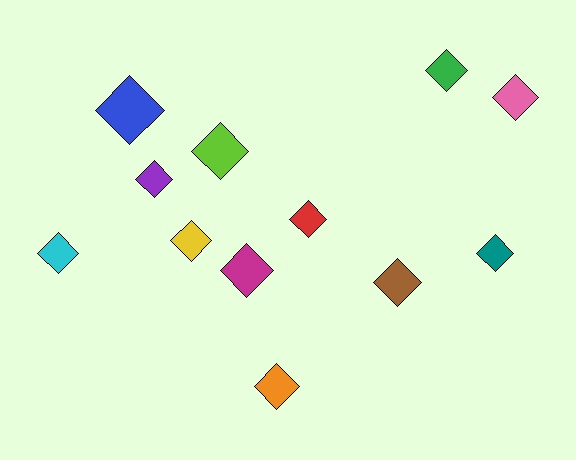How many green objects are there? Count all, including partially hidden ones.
There is 1 green object.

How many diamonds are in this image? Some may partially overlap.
There are 12 diamonds.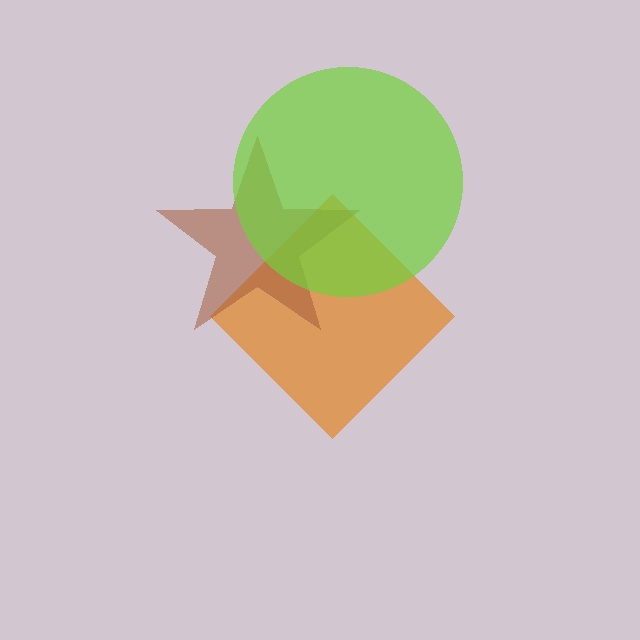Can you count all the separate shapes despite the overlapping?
Yes, there are 3 separate shapes.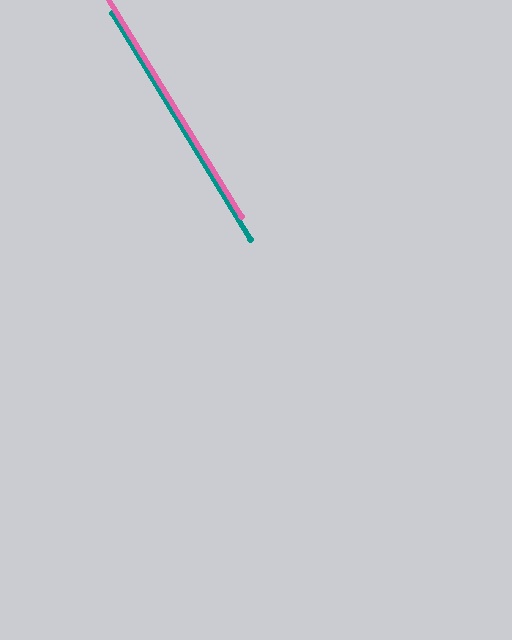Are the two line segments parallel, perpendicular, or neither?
Parallel — their directions differ by only 0.0°.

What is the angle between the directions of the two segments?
Approximately 0 degrees.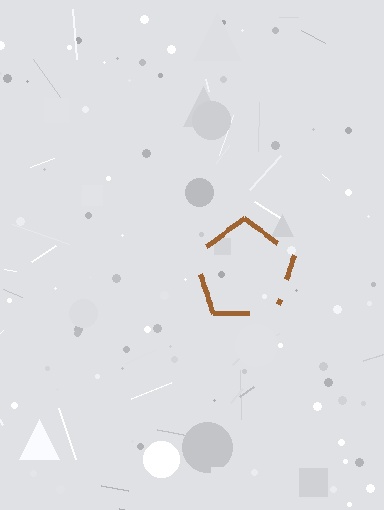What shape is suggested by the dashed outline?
The dashed outline suggests a pentagon.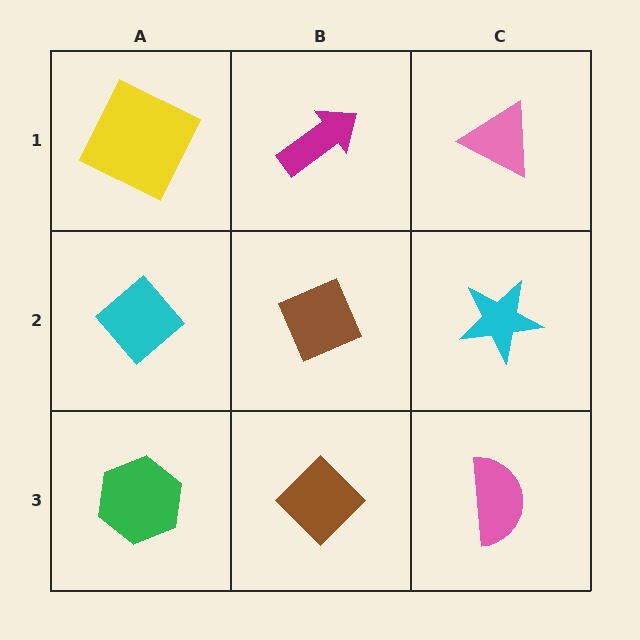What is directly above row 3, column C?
A cyan star.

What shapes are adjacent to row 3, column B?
A brown diamond (row 2, column B), a green hexagon (row 3, column A), a pink semicircle (row 3, column C).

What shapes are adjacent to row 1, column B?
A brown diamond (row 2, column B), a yellow square (row 1, column A), a pink triangle (row 1, column C).